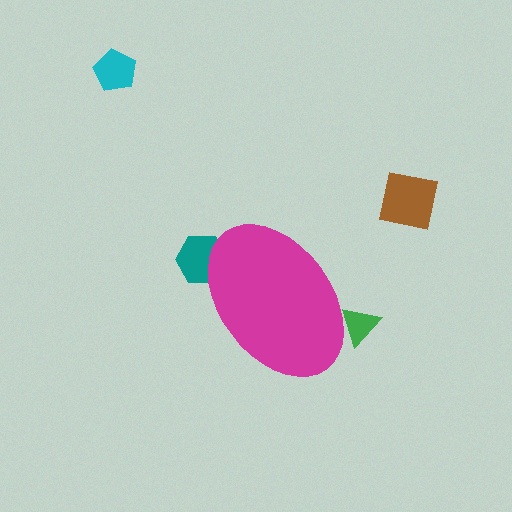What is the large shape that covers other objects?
A magenta ellipse.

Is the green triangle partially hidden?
Yes, the green triangle is partially hidden behind the magenta ellipse.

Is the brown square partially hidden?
No, the brown square is fully visible.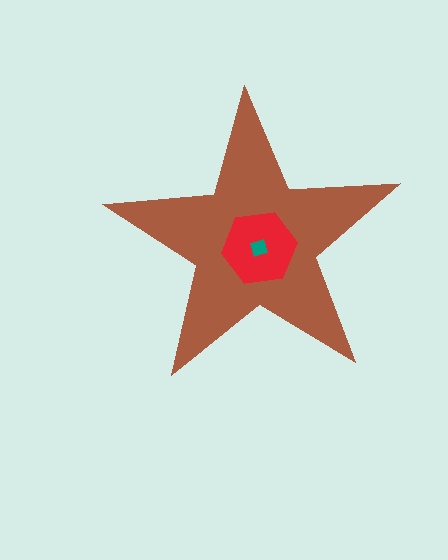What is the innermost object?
The teal diamond.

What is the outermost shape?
The brown star.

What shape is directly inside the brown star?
The red hexagon.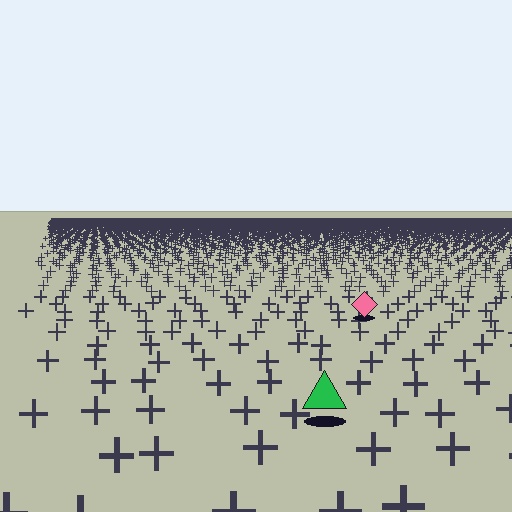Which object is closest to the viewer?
The green triangle is closest. The texture marks near it are larger and more spread out.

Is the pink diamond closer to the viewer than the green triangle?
No. The green triangle is closer — you can tell from the texture gradient: the ground texture is coarser near it.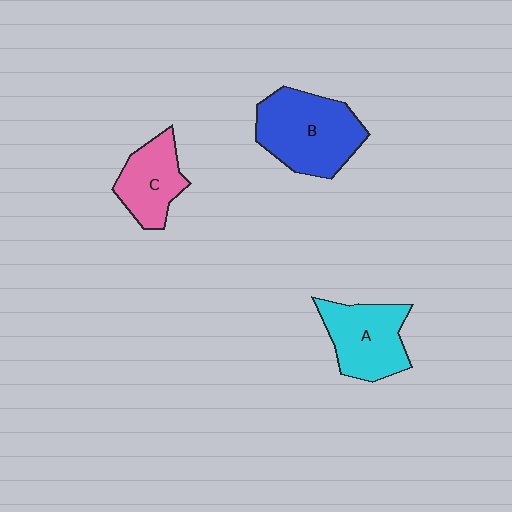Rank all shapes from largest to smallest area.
From largest to smallest: B (blue), A (cyan), C (pink).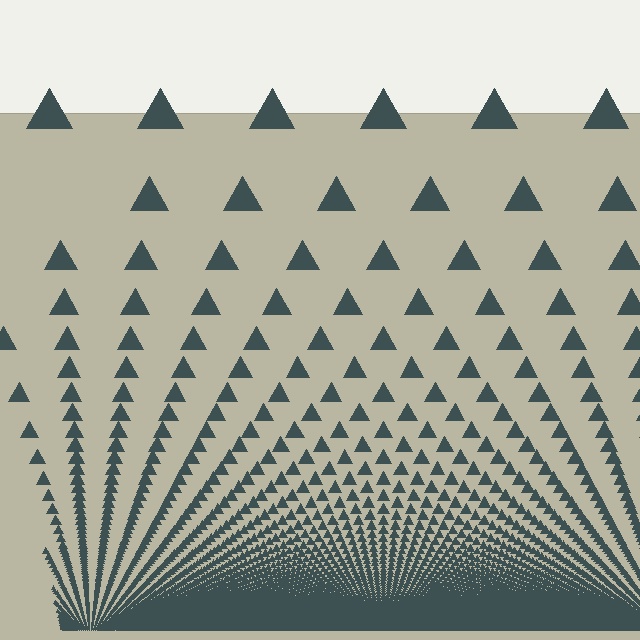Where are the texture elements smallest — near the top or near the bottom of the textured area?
Near the bottom.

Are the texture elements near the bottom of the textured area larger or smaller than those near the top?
Smaller. The gradient is inverted — elements near the bottom are smaller and denser.